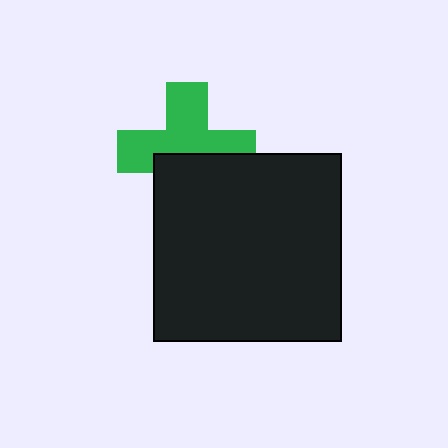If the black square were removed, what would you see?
You would see the complete green cross.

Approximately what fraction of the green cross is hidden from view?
Roughly 40% of the green cross is hidden behind the black square.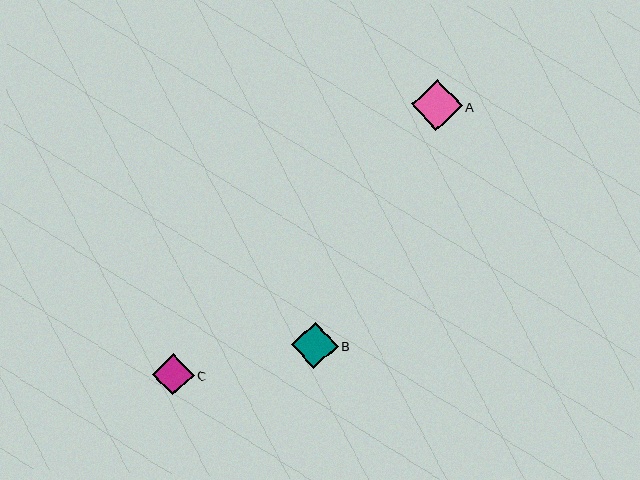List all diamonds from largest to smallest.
From largest to smallest: A, B, C.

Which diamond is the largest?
Diamond A is the largest with a size of approximately 51 pixels.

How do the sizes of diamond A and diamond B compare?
Diamond A and diamond B are approximately the same size.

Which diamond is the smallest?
Diamond C is the smallest with a size of approximately 41 pixels.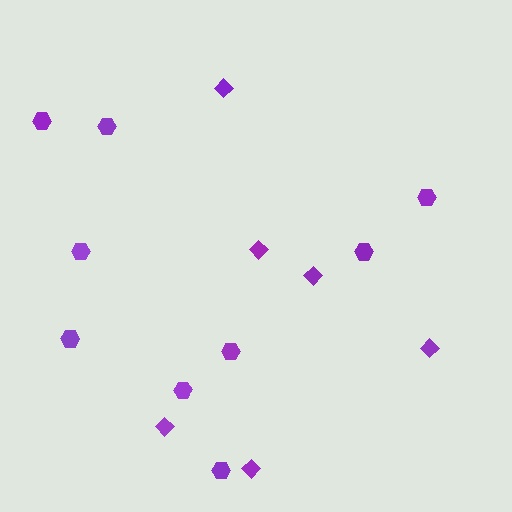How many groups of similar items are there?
There are 2 groups: one group of hexagons (9) and one group of diamonds (6).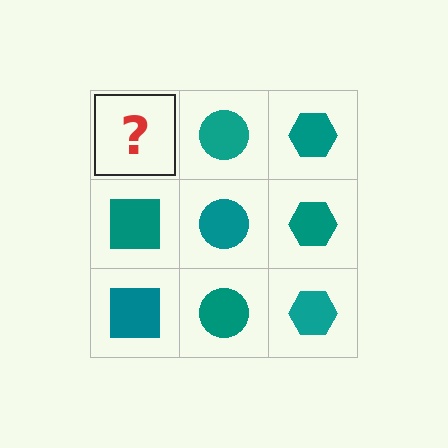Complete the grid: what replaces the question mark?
The question mark should be replaced with a teal square.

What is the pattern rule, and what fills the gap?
The rule is that each column has a consistent shape. The gap should be filled with a teal square.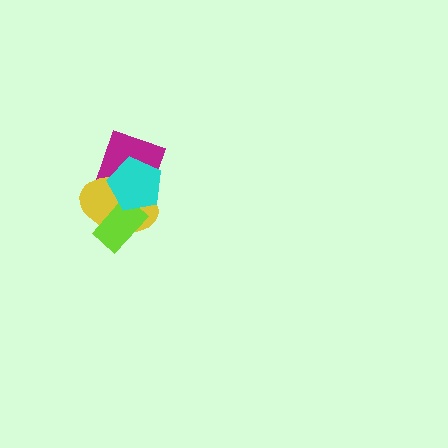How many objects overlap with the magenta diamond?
2 objects overlap with the magenta diamond.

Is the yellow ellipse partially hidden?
Yes, it is partially covered by another shape.